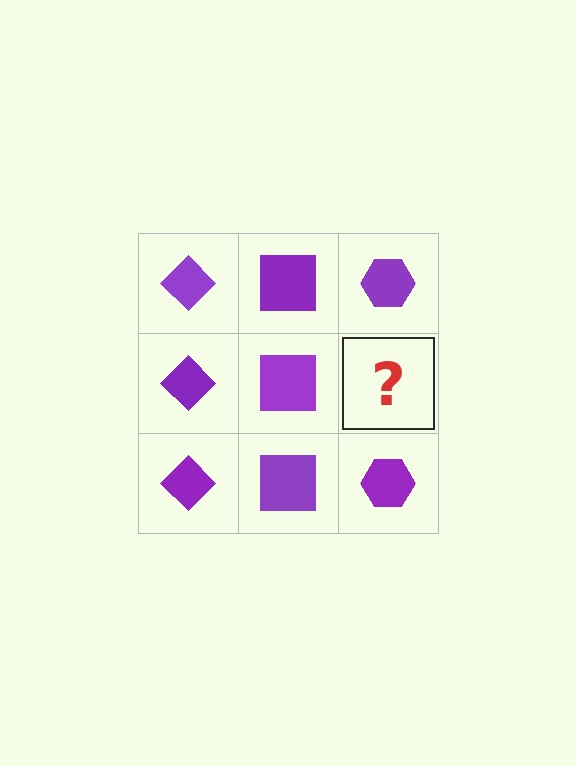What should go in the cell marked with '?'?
The missing cell should contain a purple hexagon.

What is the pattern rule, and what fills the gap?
The rule is that each column has a consistent shape. The gap should be filled with a purple hexagon.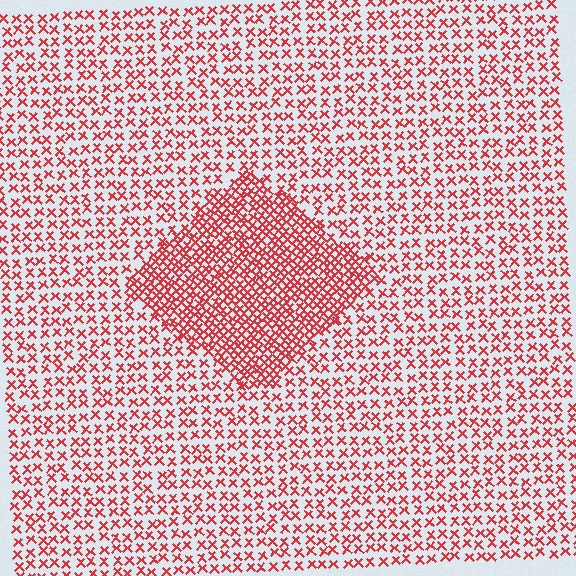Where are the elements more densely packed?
The elements are more densely packed inside the diamond boundary.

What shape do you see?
I see a diamond.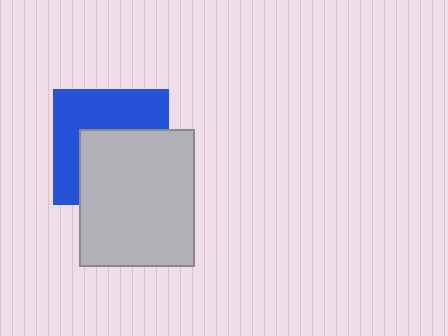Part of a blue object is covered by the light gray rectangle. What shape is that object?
It is a square.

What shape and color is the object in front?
The object in front is a light gray rectangle.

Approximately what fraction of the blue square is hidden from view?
Roughly 51% of the blue square is hidden behind the light gray rectangle.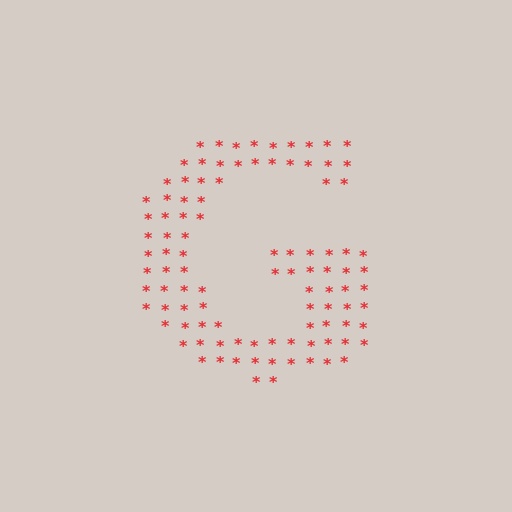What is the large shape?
The large shape is the letter G.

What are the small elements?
The small elements are asterisks.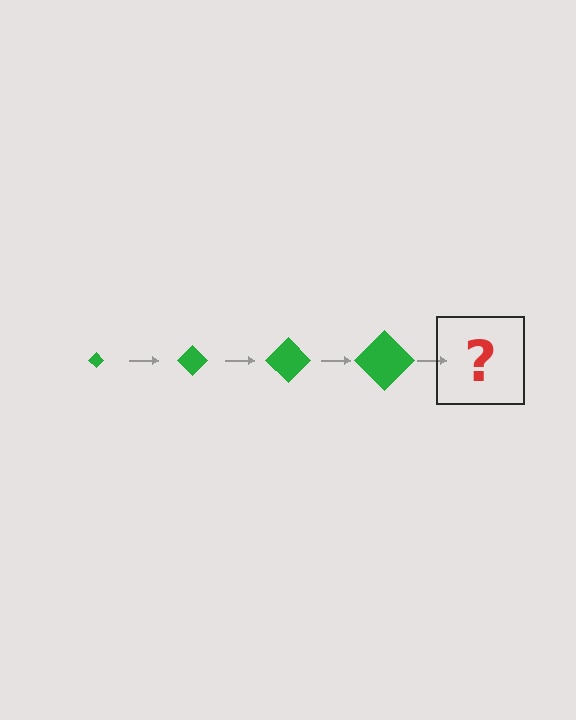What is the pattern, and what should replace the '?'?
The pattern is that the diamond gets progressively larger each step. The '?' should be a green diamond, larger than the previous one.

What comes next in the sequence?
The next element should be a green diamond, larger than the previous one.